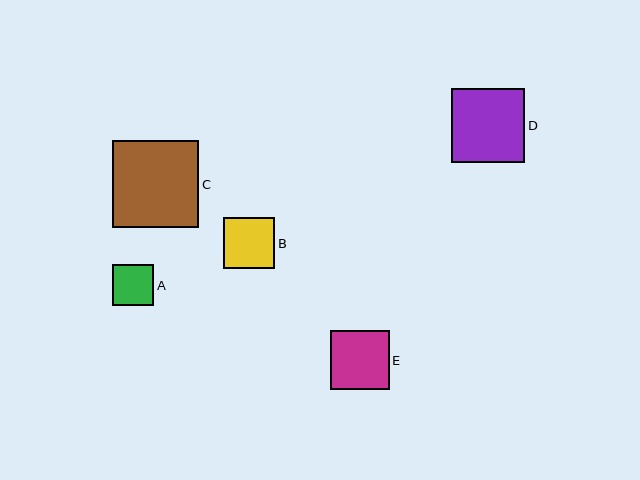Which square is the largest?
Square C is the largest with a size of approximately 87 pixels.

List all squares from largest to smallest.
From largest to smallest: C, D, E, B, A.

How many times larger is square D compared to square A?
Square D is approximately 1.8 times the size of square A.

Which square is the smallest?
Square A is the smallest with a size of approximately 41 pixels.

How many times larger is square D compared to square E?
Square D is approximately 1.3 times the size of square E.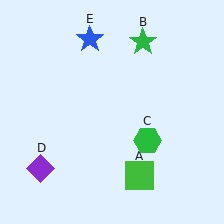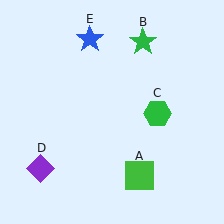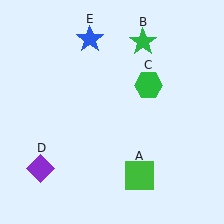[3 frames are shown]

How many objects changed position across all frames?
1 object changed position: green hexagon (object C).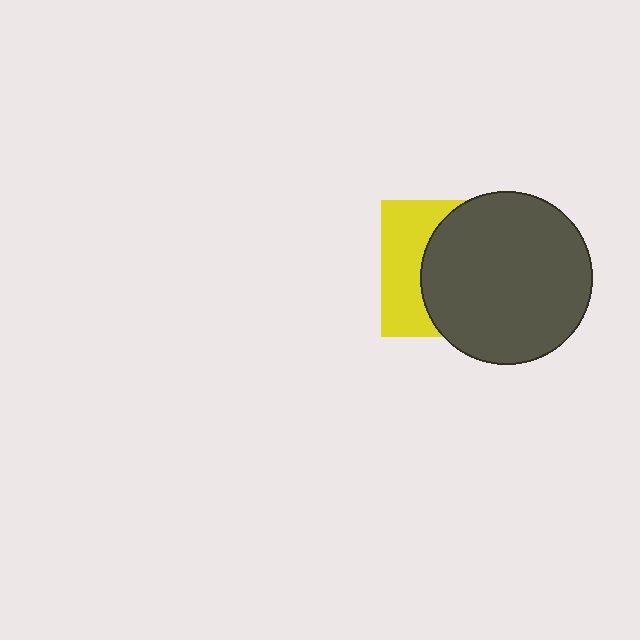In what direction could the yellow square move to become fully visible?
The yellow square could move left. That would shift it out from behind the dark gray circle entirely.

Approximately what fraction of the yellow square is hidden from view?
Roughly 64% of the yellow square is hidden behind the dark gray circle.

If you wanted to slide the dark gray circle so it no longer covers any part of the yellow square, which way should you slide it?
Slide it right — that is the most direct way to separate the two shapes.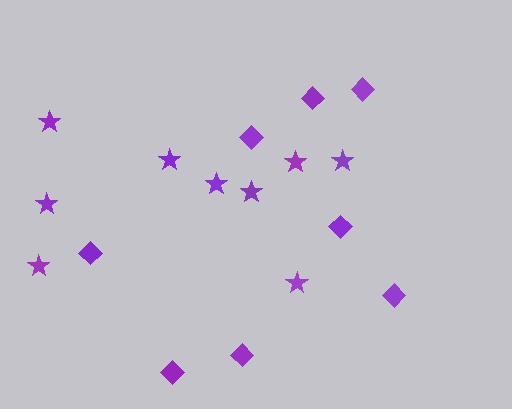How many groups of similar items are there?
There are 2 groups: one group of diamonds (8) and one group of stars (9).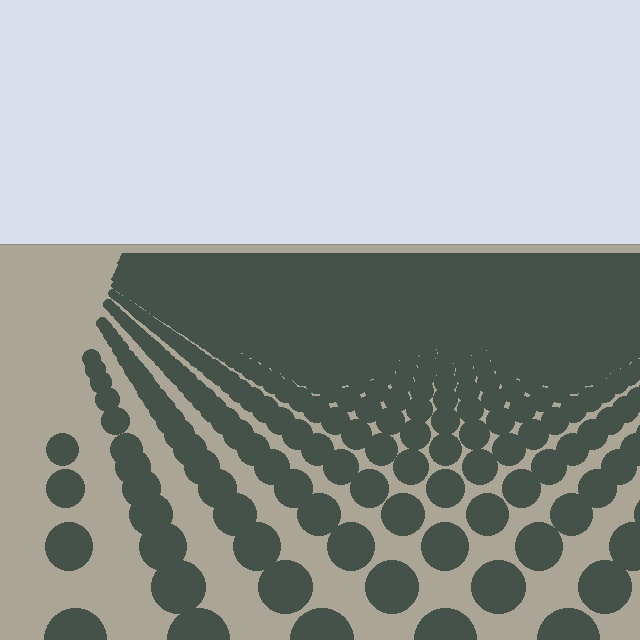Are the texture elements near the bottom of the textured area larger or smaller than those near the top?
Larger. Near the bottom, elements are closer to the viewer and appear at a bigger on-screen size.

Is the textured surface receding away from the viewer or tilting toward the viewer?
The surface is receding away from the viewer. Texture elements get smaller and denser toward the top.